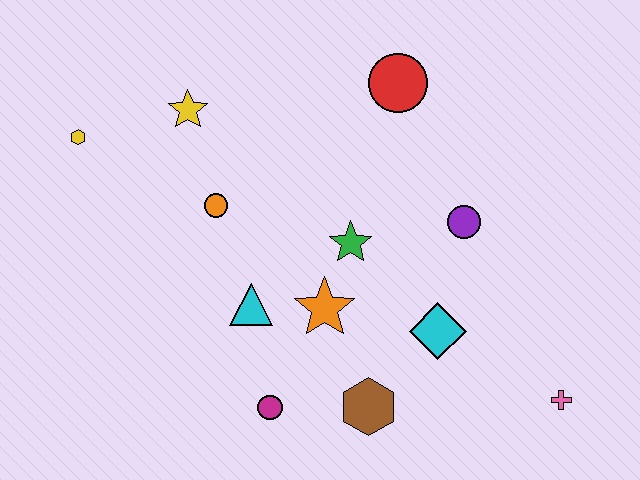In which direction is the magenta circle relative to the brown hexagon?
The magenta circle is to the left of the brown hexagon.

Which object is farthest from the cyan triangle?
The pink cross is farthest from the cyan triangle.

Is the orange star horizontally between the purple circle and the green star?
No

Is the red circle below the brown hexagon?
No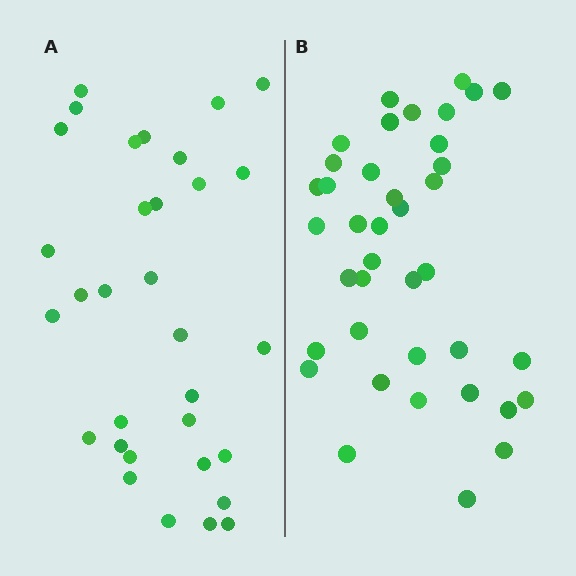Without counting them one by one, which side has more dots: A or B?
Region B (the right region) has more dots.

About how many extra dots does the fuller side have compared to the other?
Region B has roughly 8 or so more dots than region A.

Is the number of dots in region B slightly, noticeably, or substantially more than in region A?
Region B has only slightly more — the two regions are fairly close. The ratio is roughly 1.2 to 1.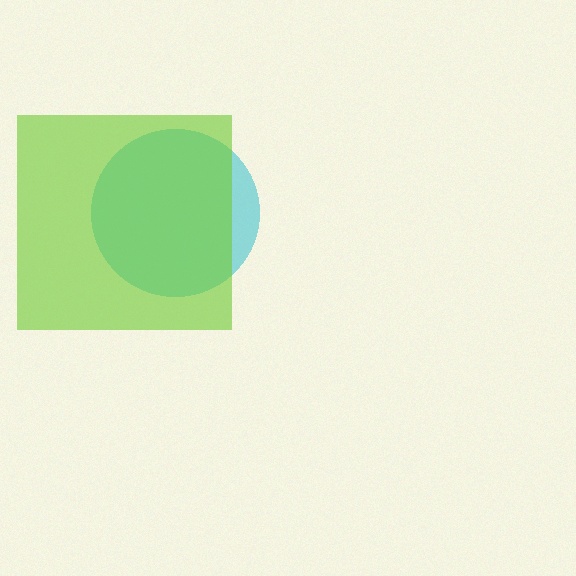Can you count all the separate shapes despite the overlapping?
Yes, there are 2 separate shapes.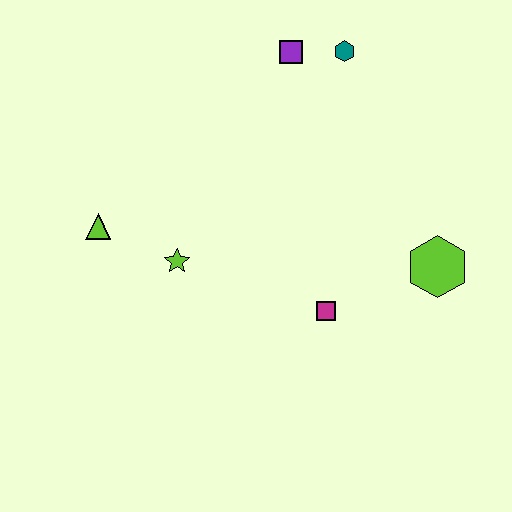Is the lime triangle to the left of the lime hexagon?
Yes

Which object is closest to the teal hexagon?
The purple square is closest to the teal hexagon.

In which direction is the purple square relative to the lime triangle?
The purple square is to the right of the lime triangle.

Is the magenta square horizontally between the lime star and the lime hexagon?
Yes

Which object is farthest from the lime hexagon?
The lime triangle is farthest from the lime hexagon.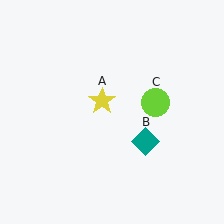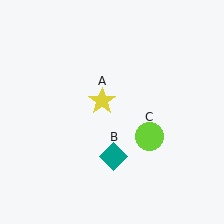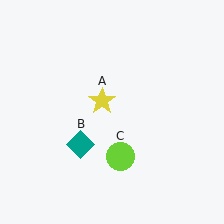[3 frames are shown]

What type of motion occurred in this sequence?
The teal diamond (object B), lime circle (object C) rotated clockwise around the center of the scene.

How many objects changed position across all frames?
2 objects changed position: teal diamond (object B), lime circle (object C).